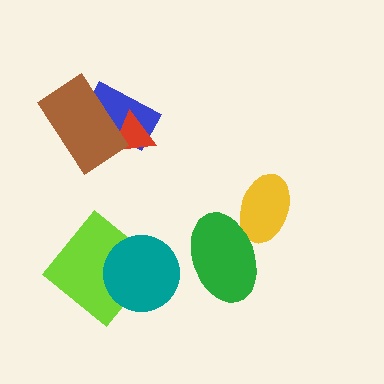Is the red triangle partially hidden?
Yes, it is partially covered by another shape.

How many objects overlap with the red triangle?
2 objects overlap with the red triangle.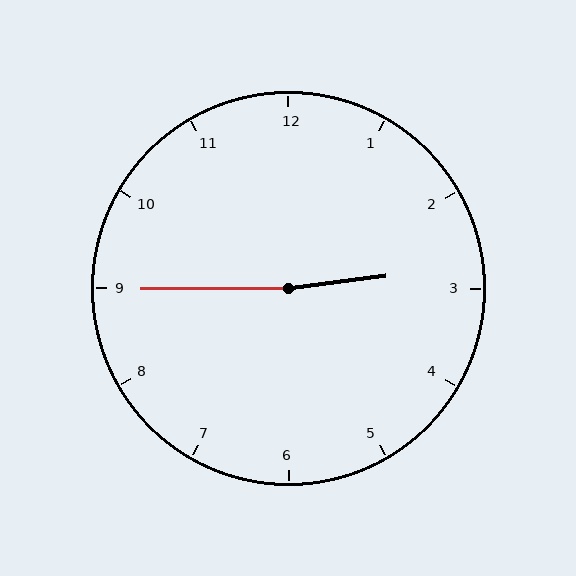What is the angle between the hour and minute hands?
Approximately 172 degrees.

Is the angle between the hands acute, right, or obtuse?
It is obtuse.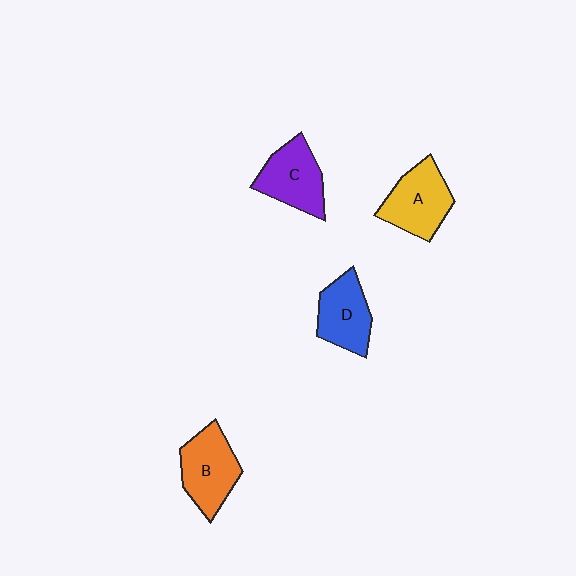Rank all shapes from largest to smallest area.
From largest to smallest: B (orange), A (yellow), C (purple), D (blue).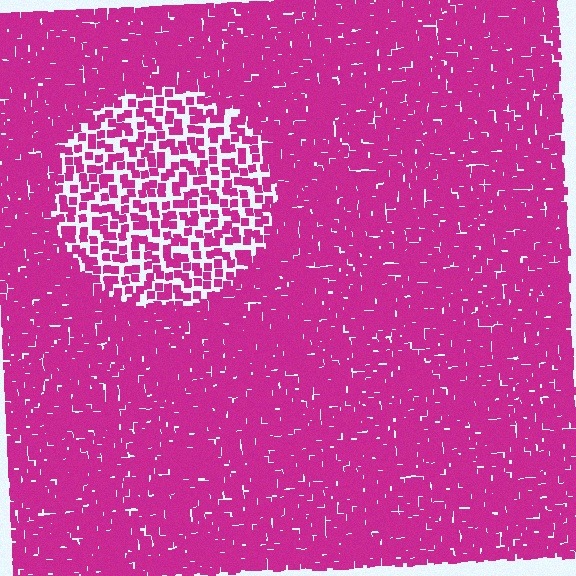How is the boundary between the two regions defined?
The boundary is defined by a change in element density (approximately 2.3x ratio). All elements are the same color, size, and shape.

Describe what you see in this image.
The image contains small magenta elements arranged at two different densities. A circle-shaped region is visible where the elements are less densely packed than the surrounding area.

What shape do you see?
I see a circle.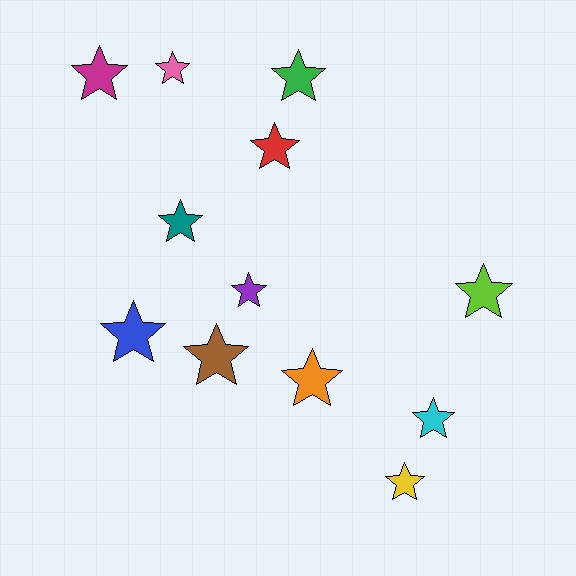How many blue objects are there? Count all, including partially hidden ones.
There is 1 blue object.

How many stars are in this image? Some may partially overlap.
There are 12 stars.